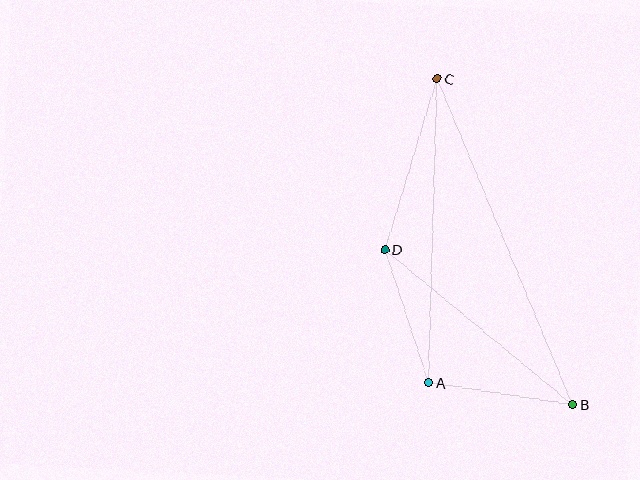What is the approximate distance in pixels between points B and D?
The distance between B and D is approximately 243 pixels.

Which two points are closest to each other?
Points A and D are closest to each other.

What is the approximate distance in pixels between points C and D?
The distance between C and D is approximately 179 pixels.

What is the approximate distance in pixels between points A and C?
The distance between A and C is approximately 304 pixels.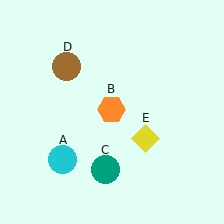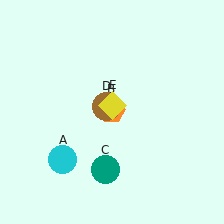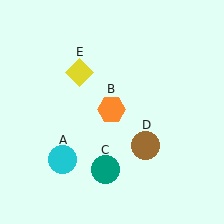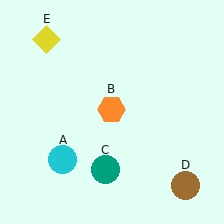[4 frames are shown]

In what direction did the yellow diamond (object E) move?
The yellow diamond (object E) moved up and to the left.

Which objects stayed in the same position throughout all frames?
Cyan circle (object A) and orange hexagon (object B) and teal circle (object C) remained stationary.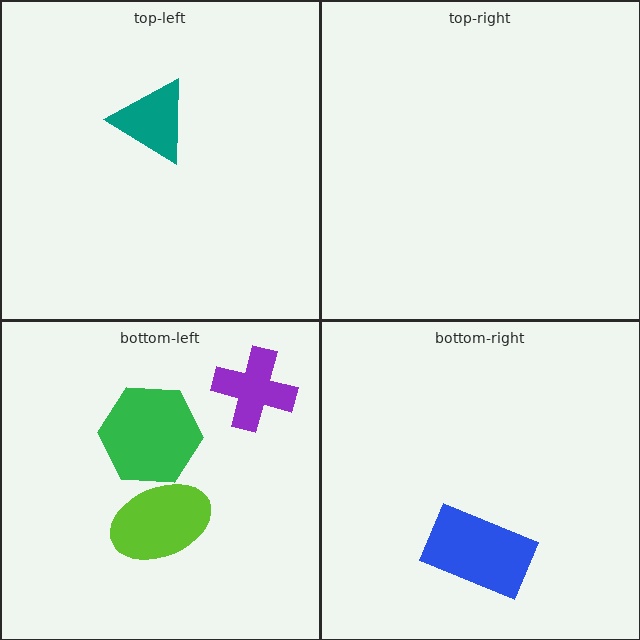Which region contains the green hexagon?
The bottom-left region.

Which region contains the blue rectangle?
The bottom-right region.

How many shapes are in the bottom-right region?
1.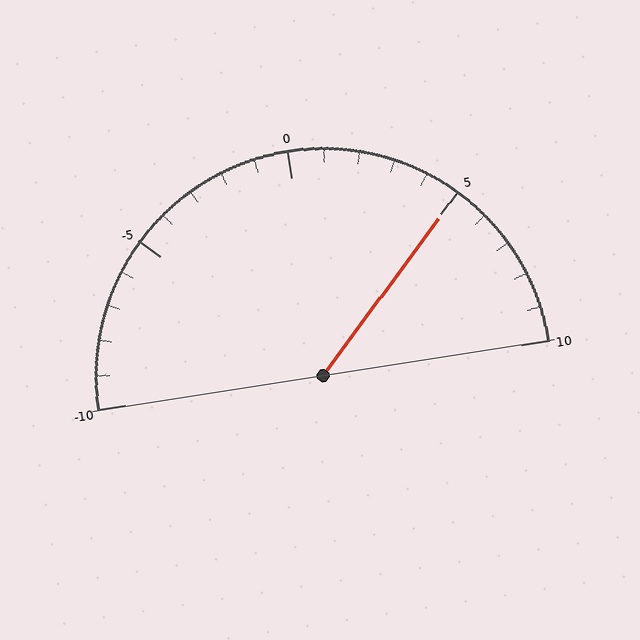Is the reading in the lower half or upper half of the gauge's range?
The reading is in the upper half of the range (-10 to 10).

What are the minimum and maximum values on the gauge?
The gauge ranges from -10 to 10.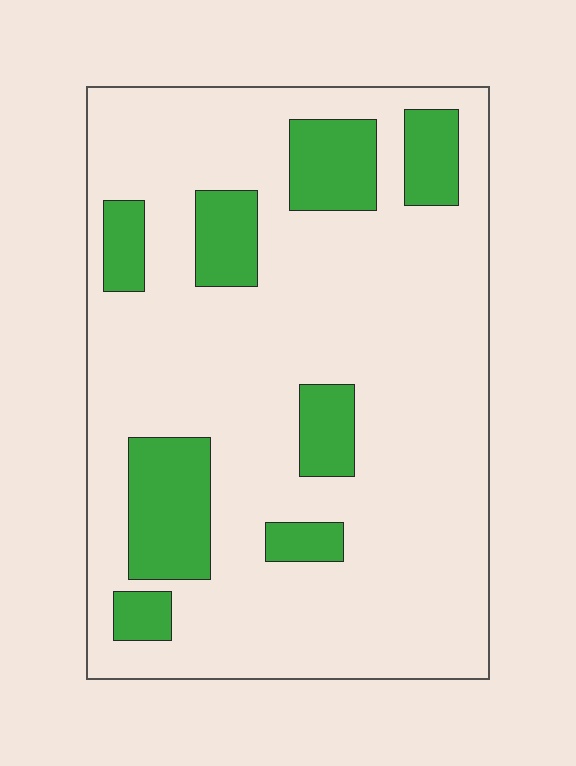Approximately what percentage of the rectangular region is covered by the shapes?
Approximately 20%.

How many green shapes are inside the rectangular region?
8.